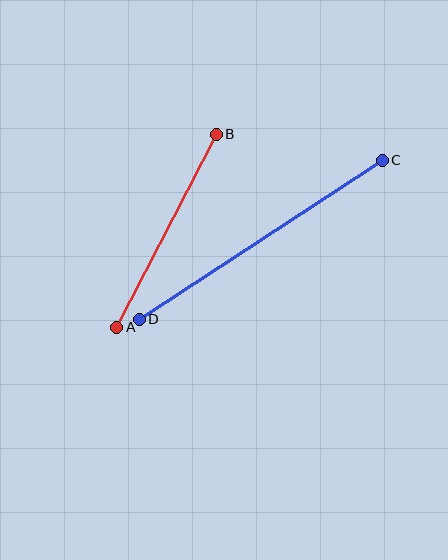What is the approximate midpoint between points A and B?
The midpoint is at approximately (167, 231) pixels.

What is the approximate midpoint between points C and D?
The midpoint is at approximately (261, 240) pixels.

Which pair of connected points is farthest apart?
Points C and D are farthest apart.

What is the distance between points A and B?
The distance is approximately 217 pixels.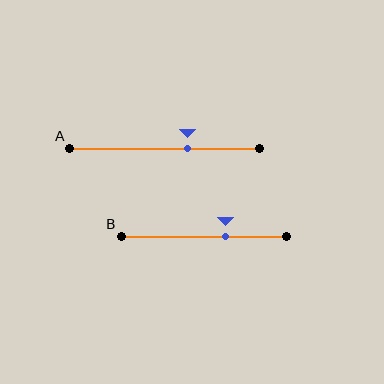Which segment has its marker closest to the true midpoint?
Segment A has its marker closest to the true midpoint.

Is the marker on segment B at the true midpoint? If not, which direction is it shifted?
No, the marker on segment B is shifted to the right by about 13% of the segment length.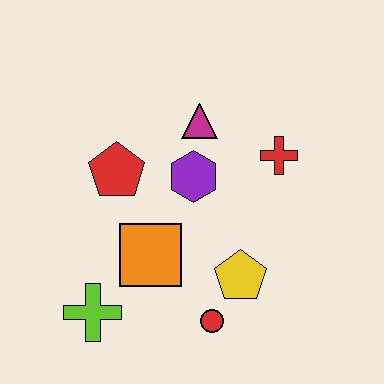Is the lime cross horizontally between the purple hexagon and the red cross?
No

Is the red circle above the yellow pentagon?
No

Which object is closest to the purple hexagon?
The magenta triangle is closest to the purple hexagon.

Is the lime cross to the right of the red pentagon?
No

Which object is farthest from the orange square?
The red cross is farthest from the orange square.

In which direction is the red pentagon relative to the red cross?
The red pentagon is to the left of the red cross.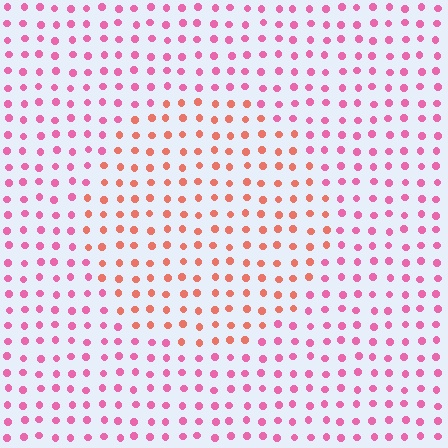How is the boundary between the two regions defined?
The boundary is defined purely by a slight shift in hue (about 39 degrees). Spacing, size, and orientation are identical on both sides.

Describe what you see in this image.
The image is filled with small pink elements in a uniform arrangement. A circle-shaped region is visible where the elements are tinted to a slightly different hue, forming a subtle color boundary.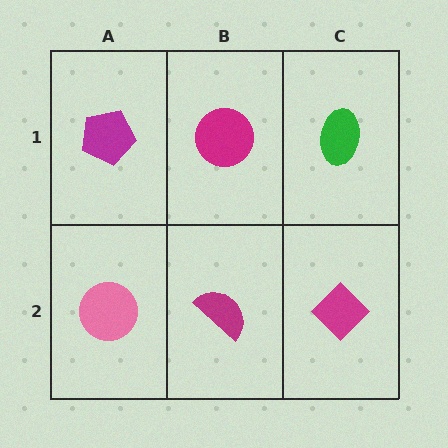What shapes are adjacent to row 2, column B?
A magenta circle (row 1, column B), a pink circle (row 2, column A), a magenta diamond (row 2, column C).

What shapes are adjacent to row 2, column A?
A magenta pentagon (row 1, column A), a magenta semicircle (row 2, column B).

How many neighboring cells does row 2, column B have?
3.